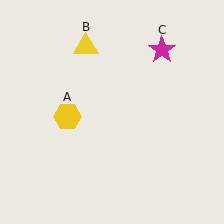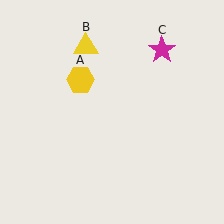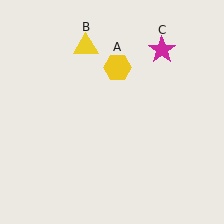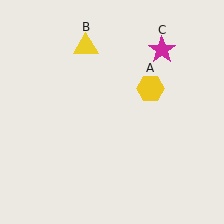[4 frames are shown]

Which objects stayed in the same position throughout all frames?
Yellow triangle (object B) and magenta star (object C) remained stationary.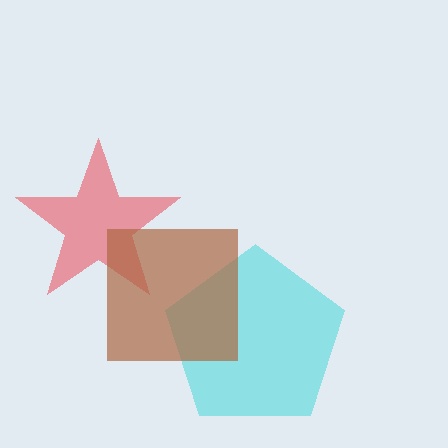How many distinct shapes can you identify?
There are 3 distinct shapes: a red star, a cyan pentagon, a brown square.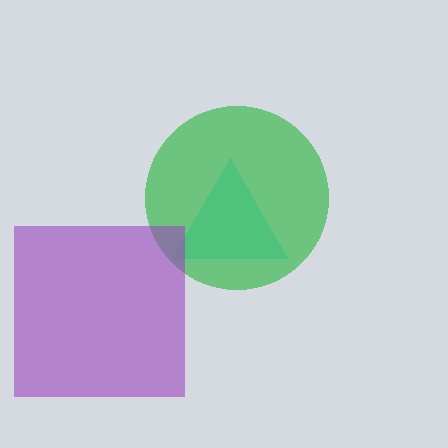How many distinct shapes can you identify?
There are 3 distinct shapes: a cyan triangle, a green circle, a purple square.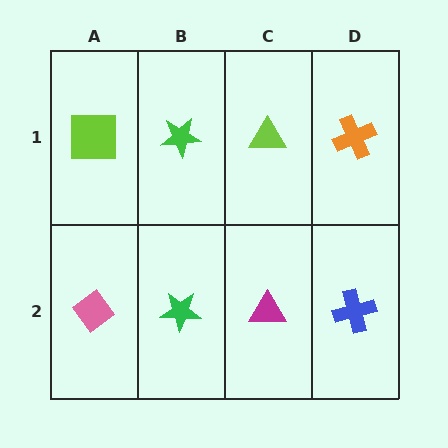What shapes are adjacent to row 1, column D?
A blue cross (row 2, column D), a lime triangle (row 1, column C).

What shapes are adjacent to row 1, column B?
A green star (row 2, column B), a lime square (row 1, column A), a lime triangle (row 1, column C).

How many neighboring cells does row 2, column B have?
3.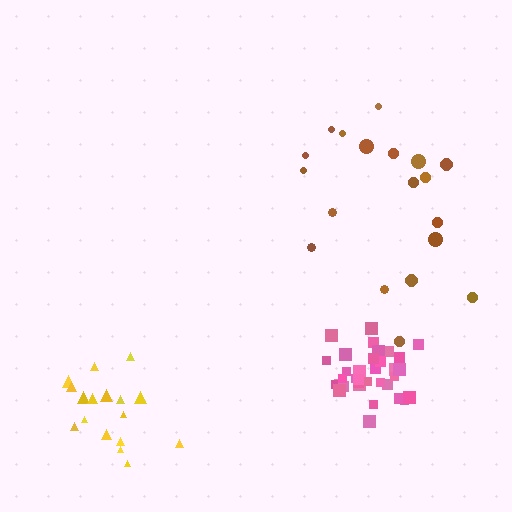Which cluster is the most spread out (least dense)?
Brown.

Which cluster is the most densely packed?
Pink.